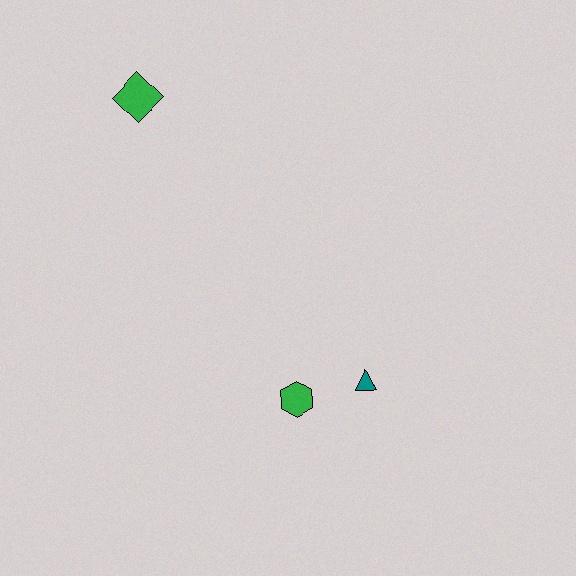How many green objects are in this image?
There are 2 green objects.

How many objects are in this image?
There are 3 objects.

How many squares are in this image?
There are no squares.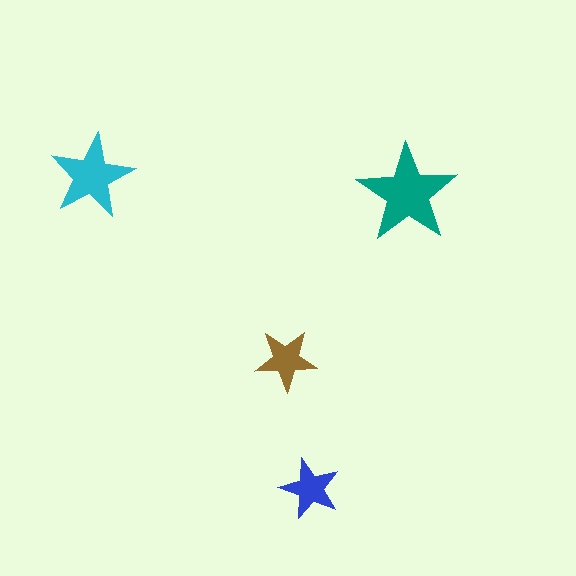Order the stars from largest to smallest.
the teal one, the cyan one, the brown one, the blue one.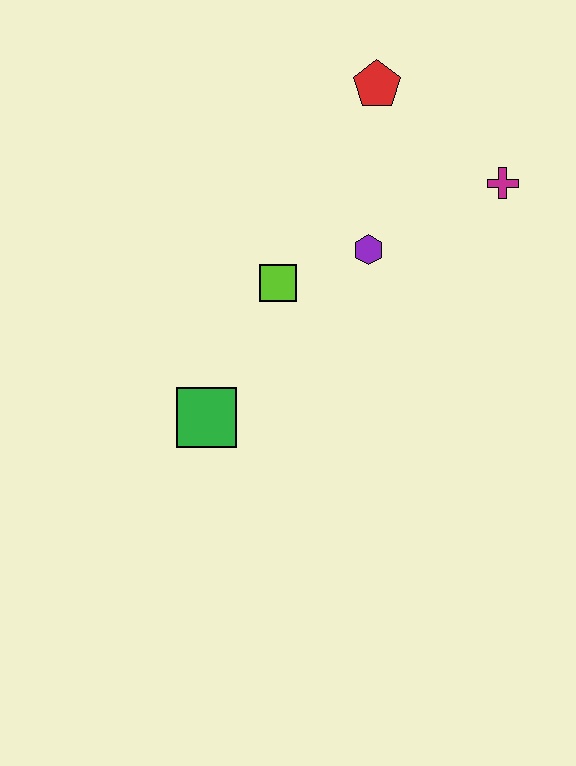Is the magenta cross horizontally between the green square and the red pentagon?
No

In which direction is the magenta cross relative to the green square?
The magenta cross is to the right of the green square.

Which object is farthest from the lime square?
The magenta cross is farthest from the lime square.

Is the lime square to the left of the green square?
No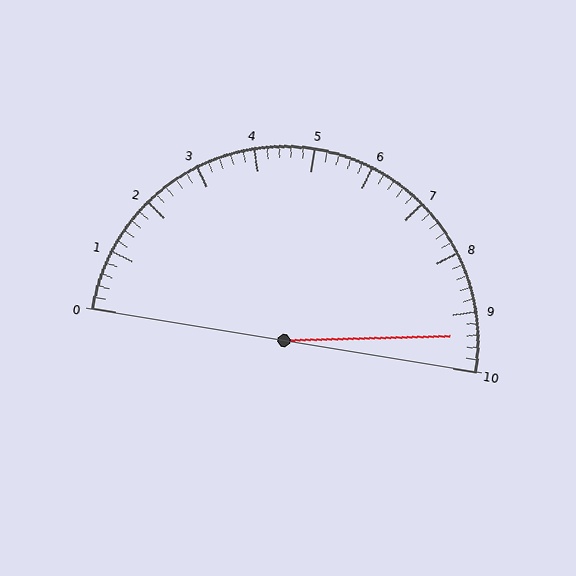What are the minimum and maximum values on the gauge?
The gauge ranges from 0 to 10.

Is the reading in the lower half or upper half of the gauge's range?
The reading is in the upper half of the range (0 to 10).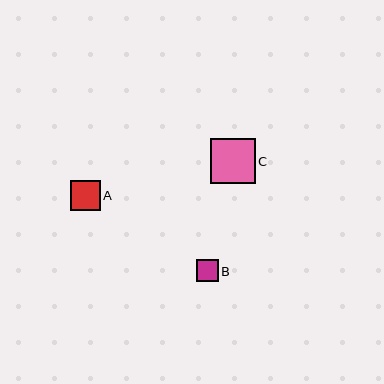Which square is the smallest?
Square B is the smallest with a size of approximately 22 pixels.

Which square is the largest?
Square C is the largest with a size of approximately 45 pixels.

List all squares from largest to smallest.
From largest to smallest: C, A, B.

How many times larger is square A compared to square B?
Square A is approximately 1.4 times the size of square B.